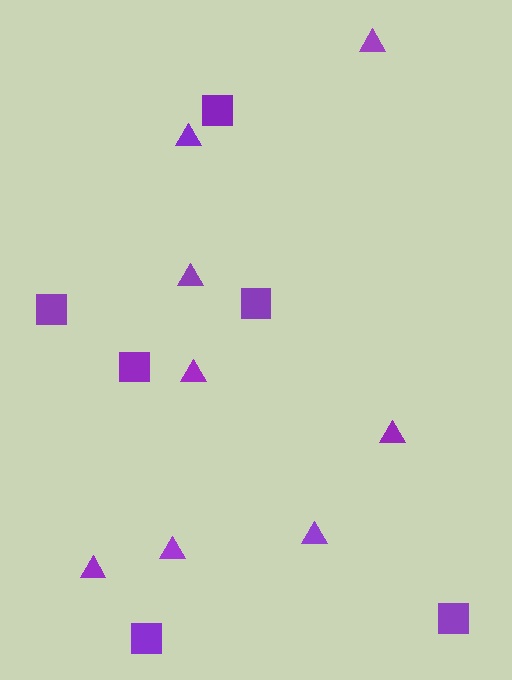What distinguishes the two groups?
There are 2 groups: one group of triangles (8) and one group of squares (6).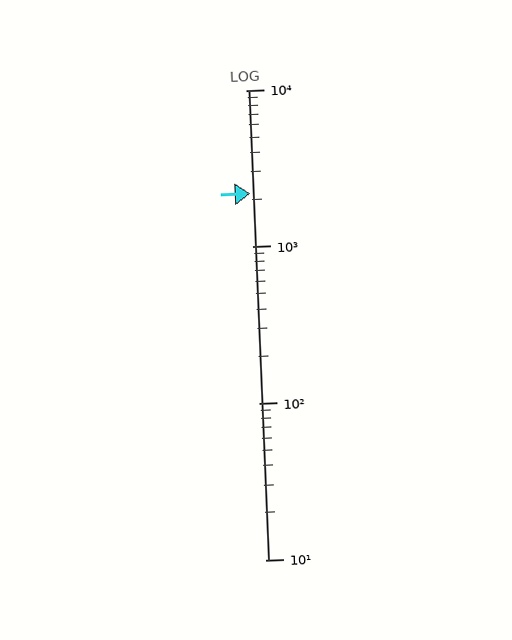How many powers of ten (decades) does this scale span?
The scale spans 3 decades, from 10 to 10000.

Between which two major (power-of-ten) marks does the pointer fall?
The pointer is between 1000 and 10000.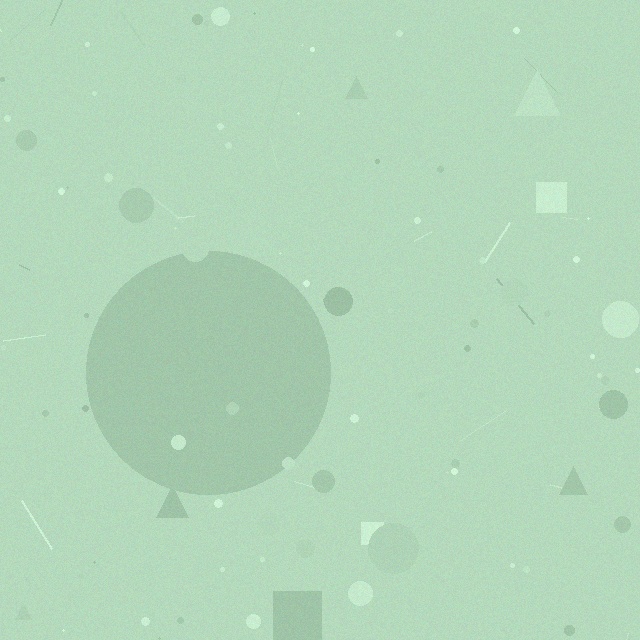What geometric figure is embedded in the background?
A circle is embedded in the background.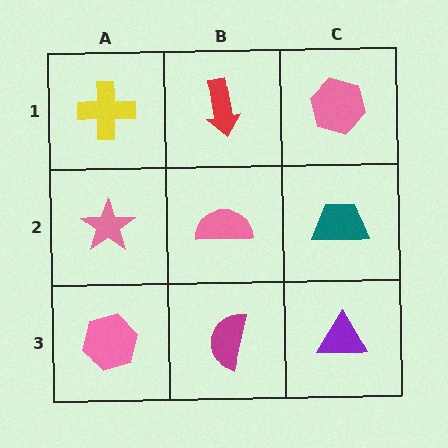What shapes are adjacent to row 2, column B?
A red arrow (row 1, column B), a magenta semicircle (row 3, column B), a pink star (row 2, column A), a teal trapezoid (row 2, column C).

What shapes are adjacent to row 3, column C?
A teal trapezoid (row 2, column C), a magenta semicircle (row 3, column B).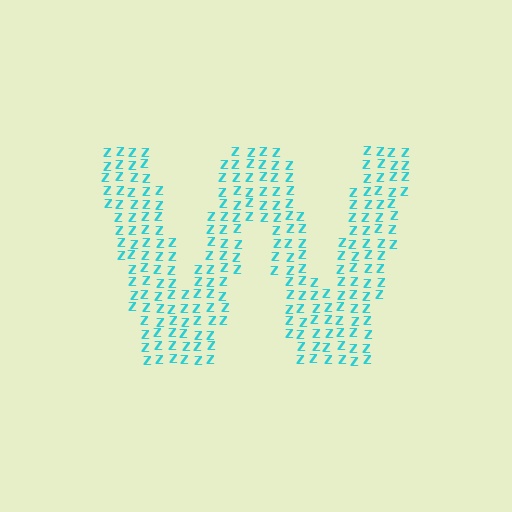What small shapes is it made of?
It is made of small letter Z's.